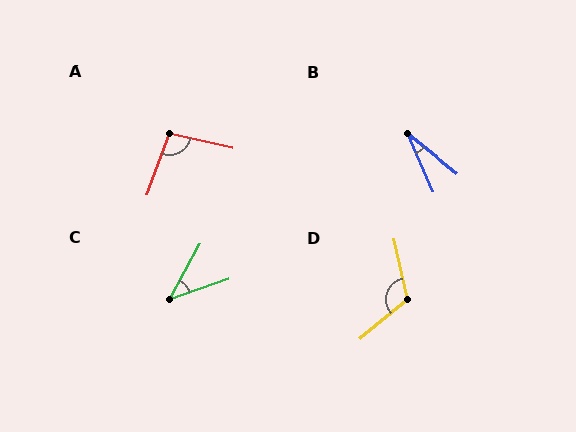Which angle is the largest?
D, at approximately 116 degrees.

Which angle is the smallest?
B, at approximately 28 degrees.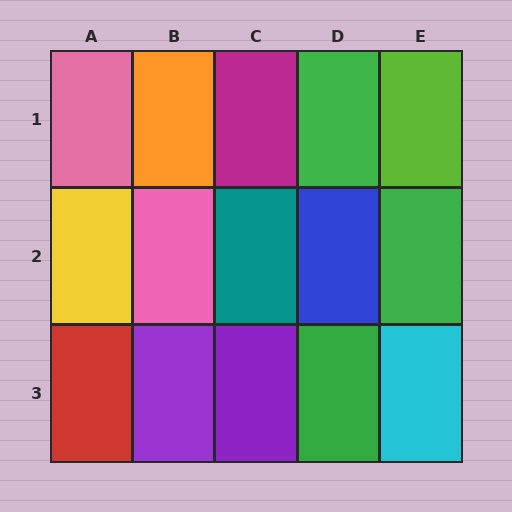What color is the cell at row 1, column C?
Magenta.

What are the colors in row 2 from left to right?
Yellow, pink, teal, blue, green.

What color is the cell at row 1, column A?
Pink.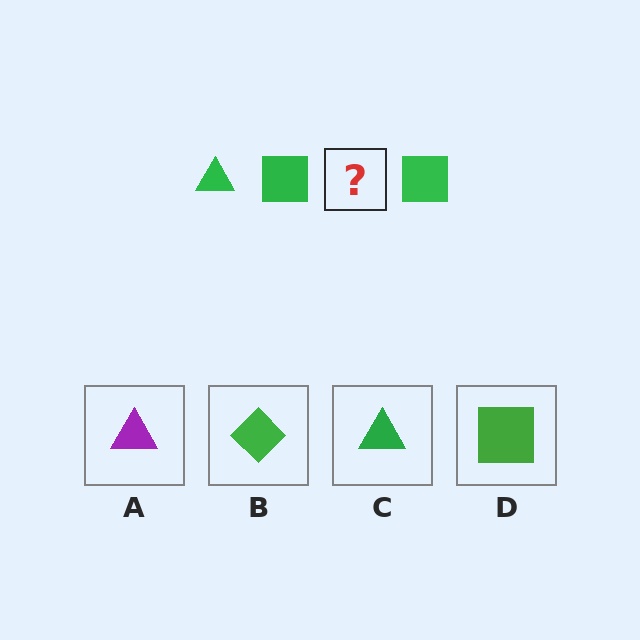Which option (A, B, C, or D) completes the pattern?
C.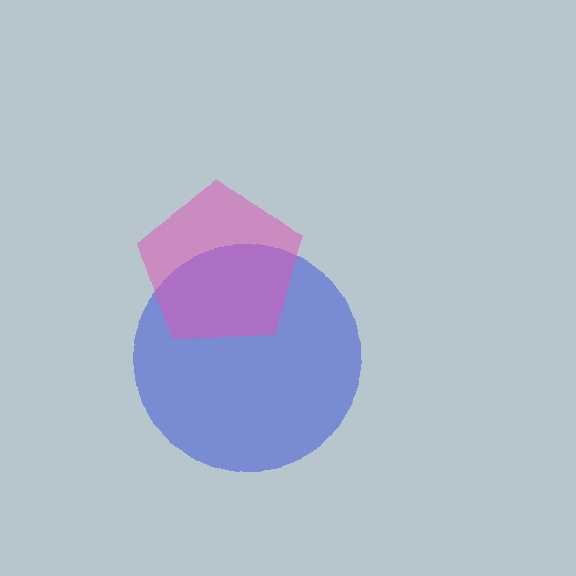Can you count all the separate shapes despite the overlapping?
Yes, there are 2 separate shapes.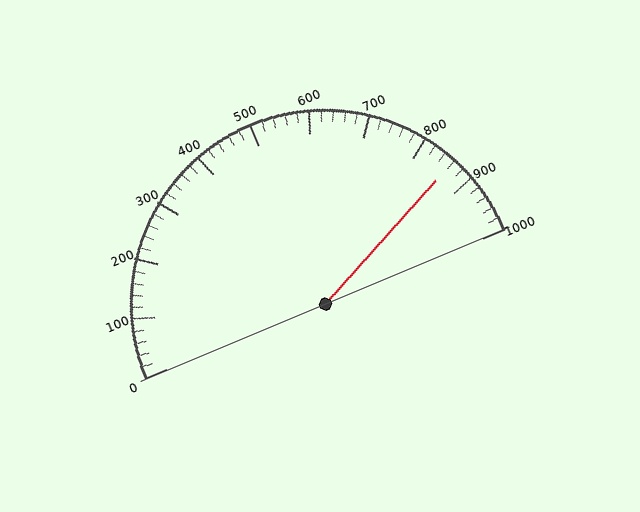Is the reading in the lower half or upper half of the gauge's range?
The reading is in the upper half of the range (0 to 1000).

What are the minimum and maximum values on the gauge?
The gauge ranges from 0 to 1000.